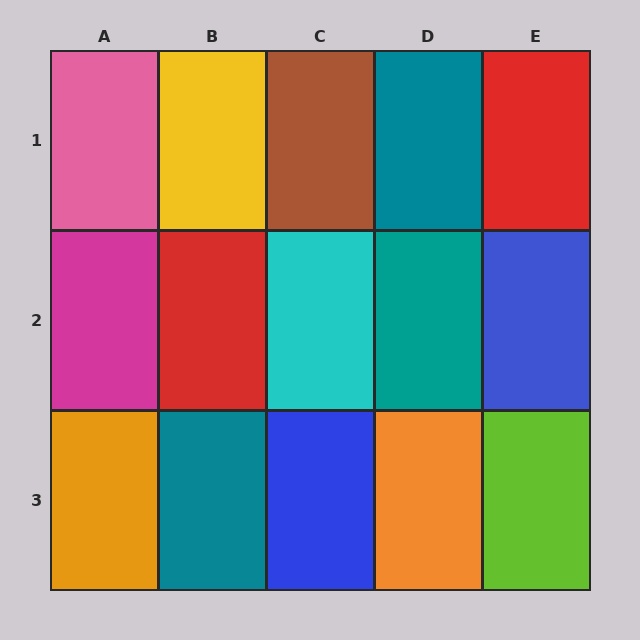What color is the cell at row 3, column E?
Lime.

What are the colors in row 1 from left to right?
Pink, yellow, brown, teal, red.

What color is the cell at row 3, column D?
Orange.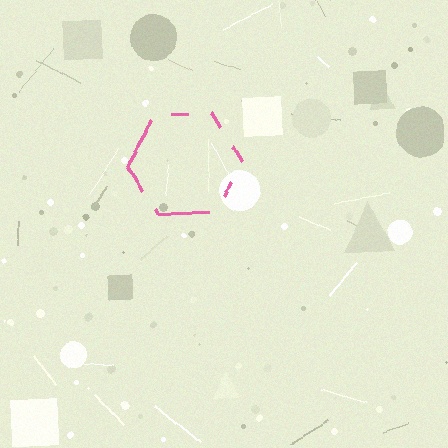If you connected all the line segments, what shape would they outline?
They would outline a hexagon.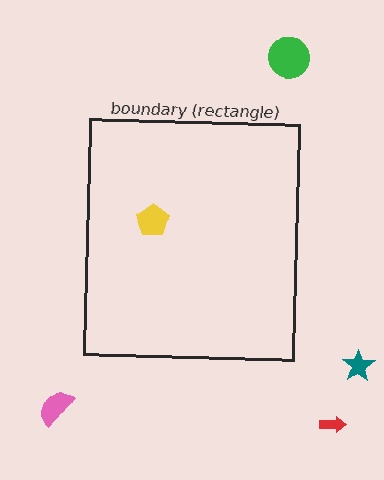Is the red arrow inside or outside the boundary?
Outside.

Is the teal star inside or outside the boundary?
Outside.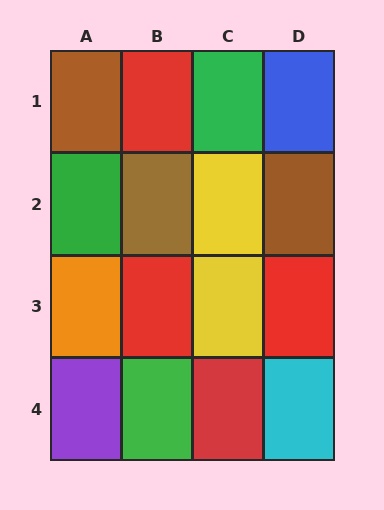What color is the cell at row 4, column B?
Green.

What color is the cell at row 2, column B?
Brown.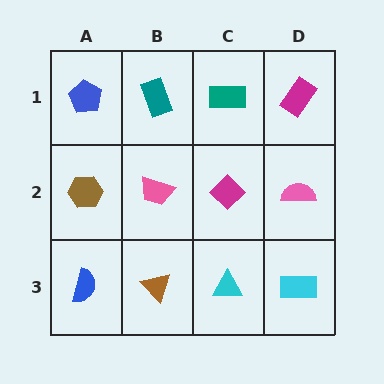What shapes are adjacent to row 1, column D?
A pink semicircle (row 2, column D), a teal rectangle (row 1, column C).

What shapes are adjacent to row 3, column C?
A magenta diamond (row 2, column C), a brown triangle (row 3, column B), a cyan rectangle (row 3, column D).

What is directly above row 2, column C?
A teal rectangle.